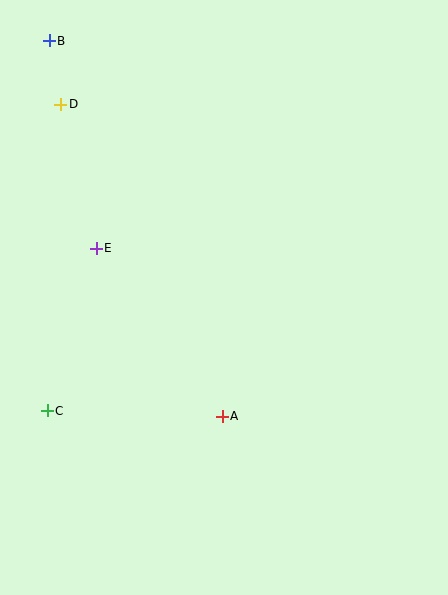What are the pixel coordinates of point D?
Point D is at (61, 104).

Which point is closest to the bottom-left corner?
Point C is closest to the bottom-left corner.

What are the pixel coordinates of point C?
Point C is at (47, 411).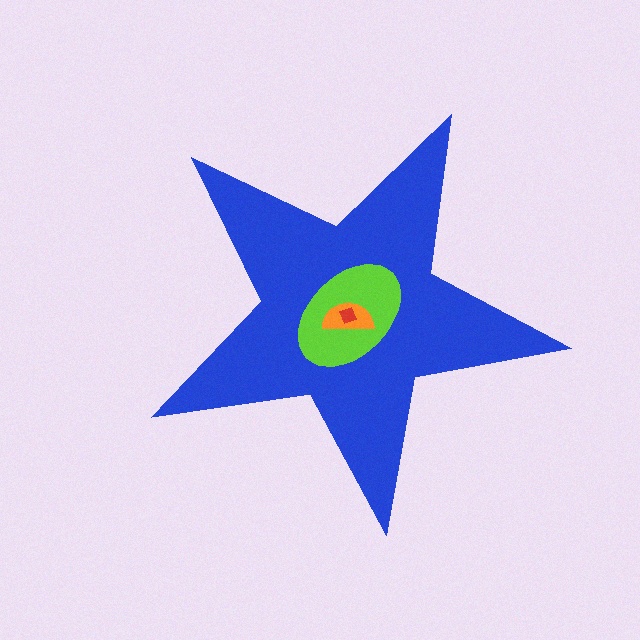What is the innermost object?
The red square.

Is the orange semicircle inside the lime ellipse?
Yes.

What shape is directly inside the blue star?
The lime ellipse.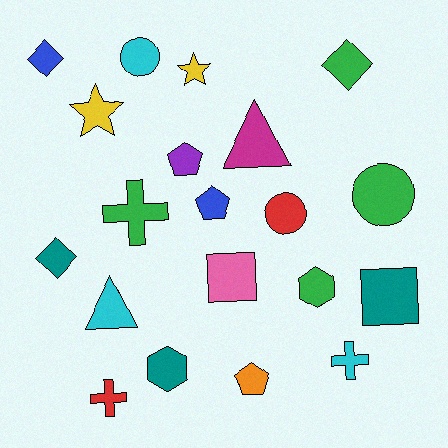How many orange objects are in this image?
There is 1 orange object.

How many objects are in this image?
There are 20 objects.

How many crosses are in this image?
There are 3 crosses.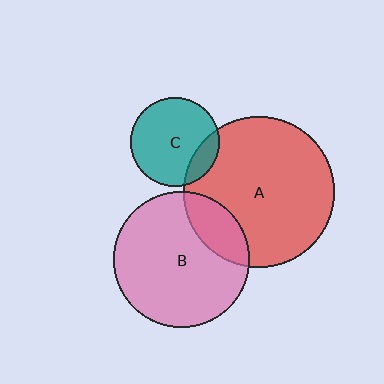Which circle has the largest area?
Circle A (red).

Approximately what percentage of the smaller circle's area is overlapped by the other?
Approximately 20%.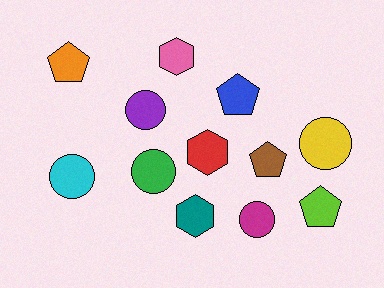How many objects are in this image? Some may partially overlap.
There are 12 objects.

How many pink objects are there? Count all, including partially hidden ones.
There is 1 pink object.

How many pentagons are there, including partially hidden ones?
There are 4 pentagons.